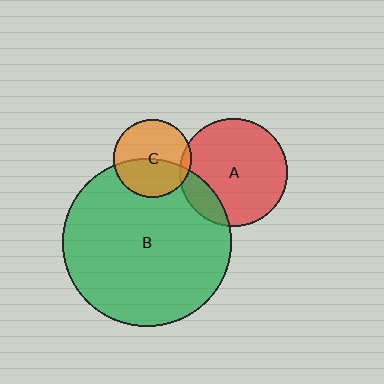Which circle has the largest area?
Circle B (green).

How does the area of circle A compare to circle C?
Approximately 1.9 times.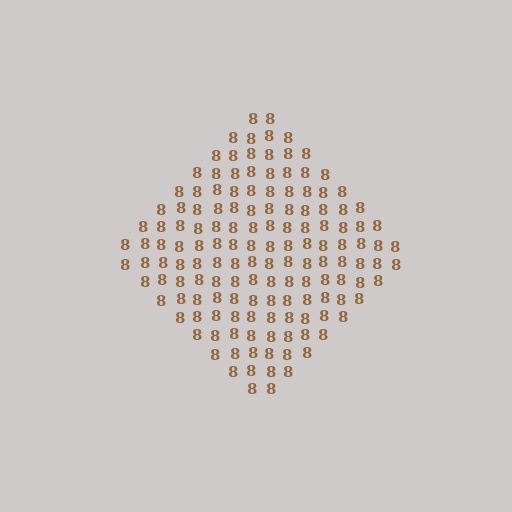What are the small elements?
The small elements are digit 8's.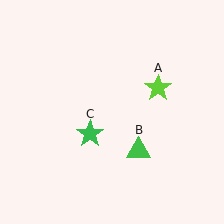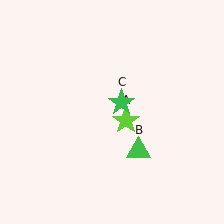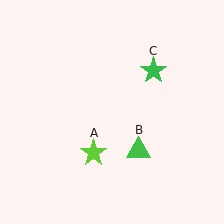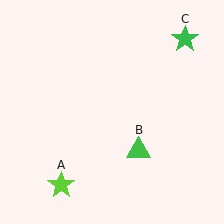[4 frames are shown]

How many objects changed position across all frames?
2 objects changed position: lime star (object A), green star (object C).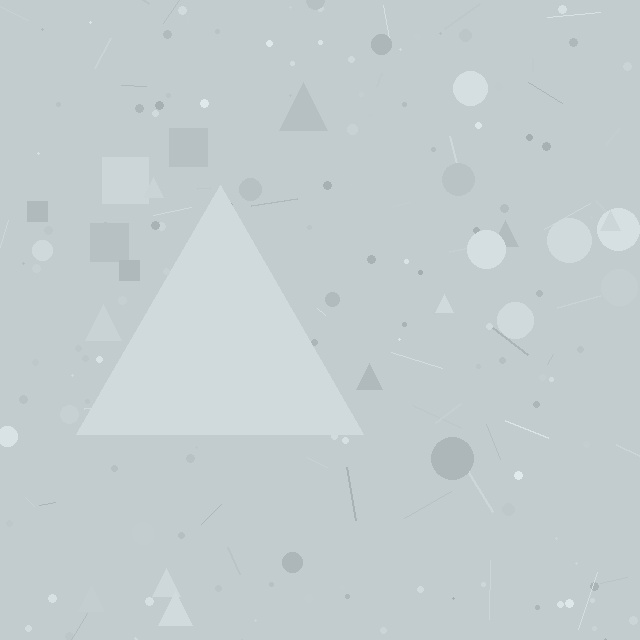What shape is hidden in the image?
A triangle is hidden in the image.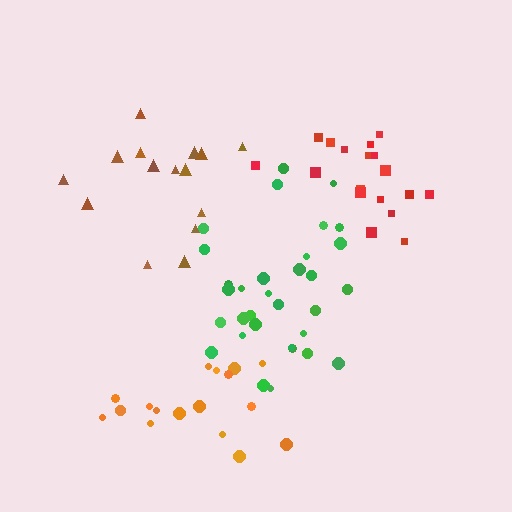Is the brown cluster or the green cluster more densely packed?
Green.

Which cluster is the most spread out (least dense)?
Brown.